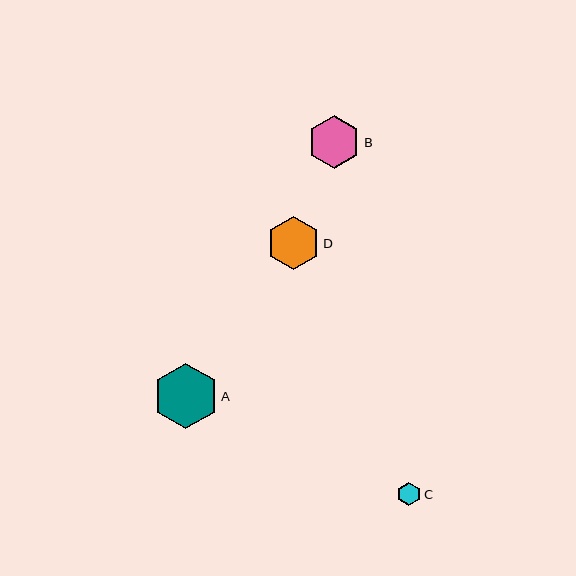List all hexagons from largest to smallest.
From largest to smallest: A, D, B, C.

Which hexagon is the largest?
Hexagon A is the largest with a size of approximately 65 pixels.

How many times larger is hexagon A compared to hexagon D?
Hexagon A is approximately 1.2 times the size of hexagon D.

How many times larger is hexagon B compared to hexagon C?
Hexagon B is approximately 2.3 times the size of hexagon C.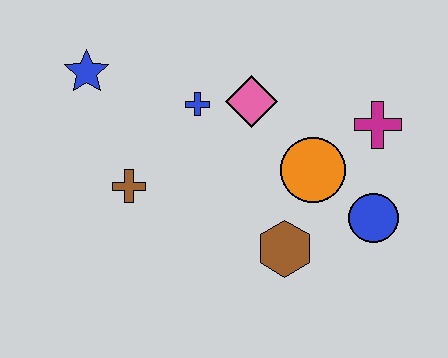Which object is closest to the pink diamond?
The blue cross is closest to the pink diamond.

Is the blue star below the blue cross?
No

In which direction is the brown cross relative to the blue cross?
The brown cross is below the blue cross.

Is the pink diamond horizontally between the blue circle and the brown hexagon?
No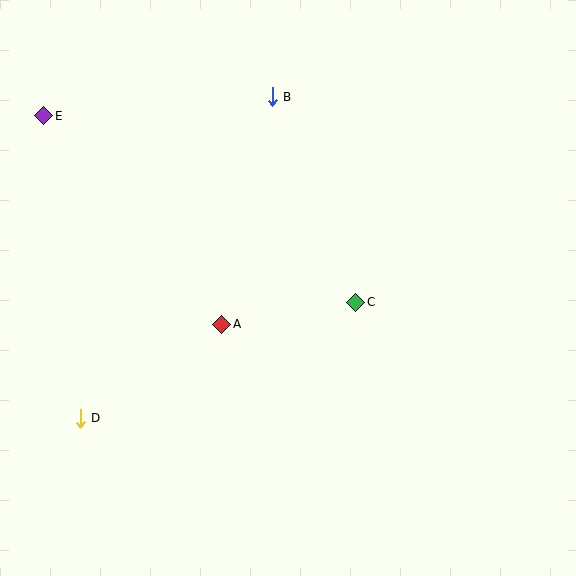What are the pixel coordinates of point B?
Point B is at (272, 97).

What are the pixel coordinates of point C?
Point C is at (356, 302).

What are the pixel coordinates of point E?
Point E is at (44, 116).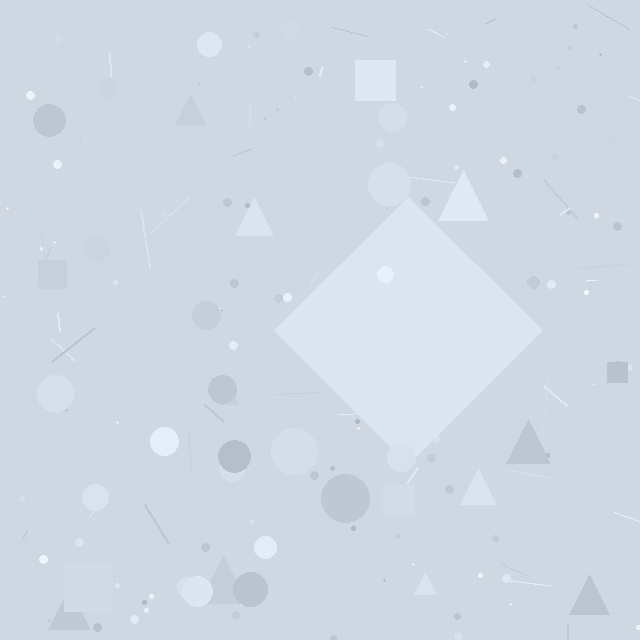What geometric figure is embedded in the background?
A diamond is embedded in the background.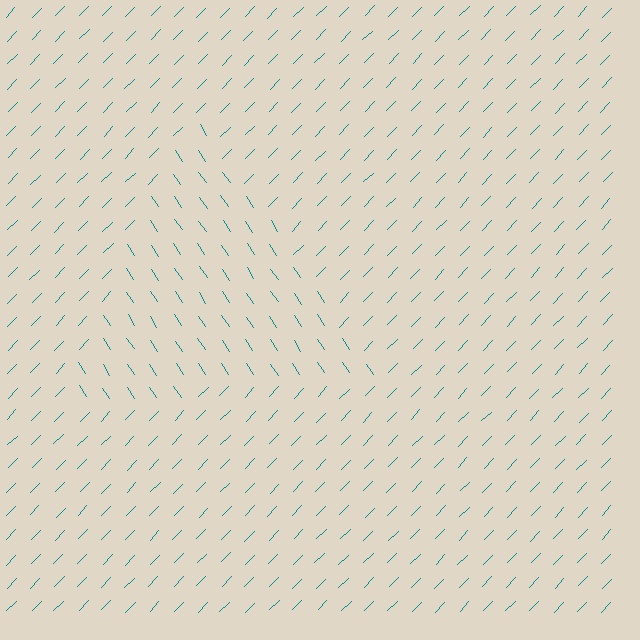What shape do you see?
I see a triangle.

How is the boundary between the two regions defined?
The boundary is defined purely by a change in line orientation (approximately 78 degrees difference). All lines are the same color and thickness.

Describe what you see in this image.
The image is filled with small teal line segments. A triangle region in the image has lines oriented differently from the surrounding lines, creating a visible texture boundary.